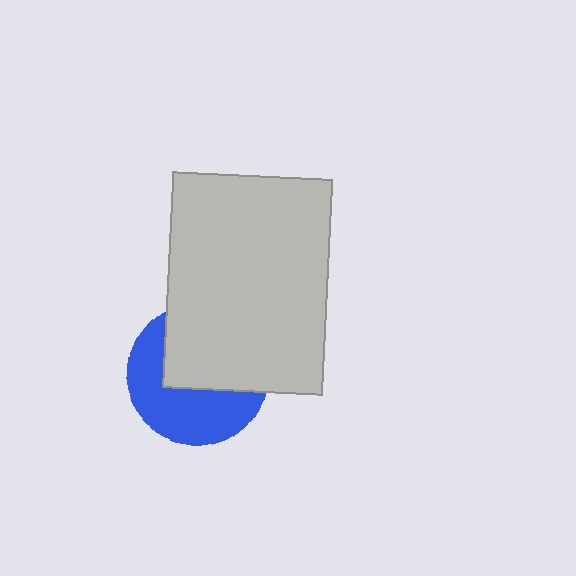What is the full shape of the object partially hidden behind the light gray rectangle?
The partially hidden object is a blue circle.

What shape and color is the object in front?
The object in front is a light gray rectangle.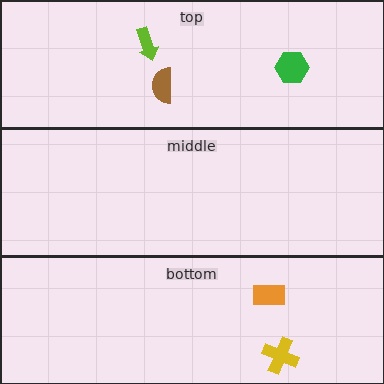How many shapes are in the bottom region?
2.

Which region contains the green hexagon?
The top region.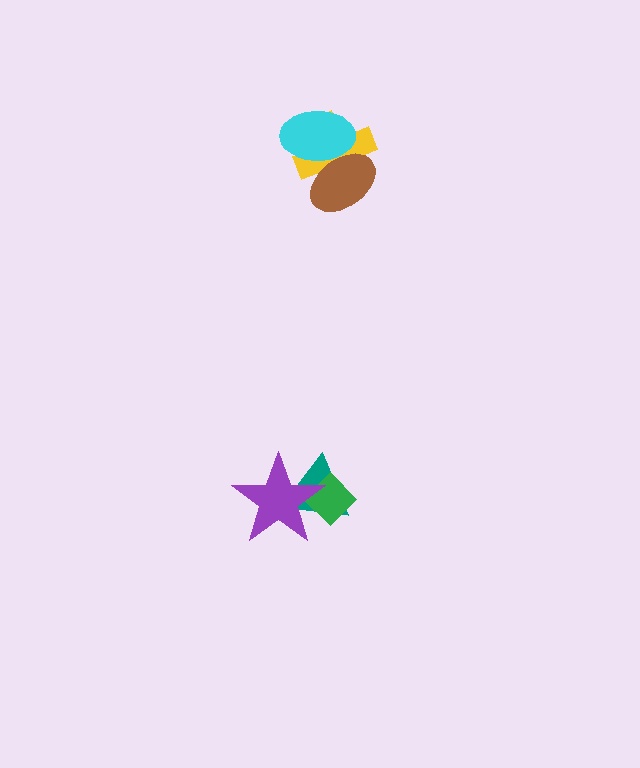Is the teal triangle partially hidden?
Yes, it is partially covered by another shape.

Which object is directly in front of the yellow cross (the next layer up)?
The brown ellipse is directly in front of the yellow cross.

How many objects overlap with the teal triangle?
2 objects overlap with the teal triangle.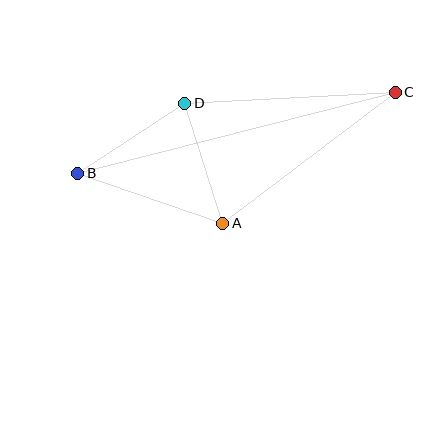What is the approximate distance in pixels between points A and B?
The distance between A and B is approximately 154 pixels.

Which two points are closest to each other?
Points A and D are closest to each other.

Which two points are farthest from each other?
Points B and C are farthest from each other.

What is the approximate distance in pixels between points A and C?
The distance between A and C is approximately 217 pixels.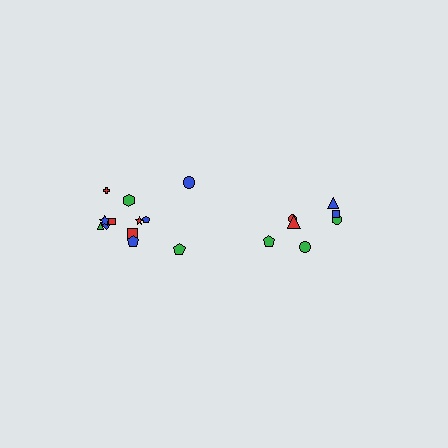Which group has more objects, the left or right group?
The left group.